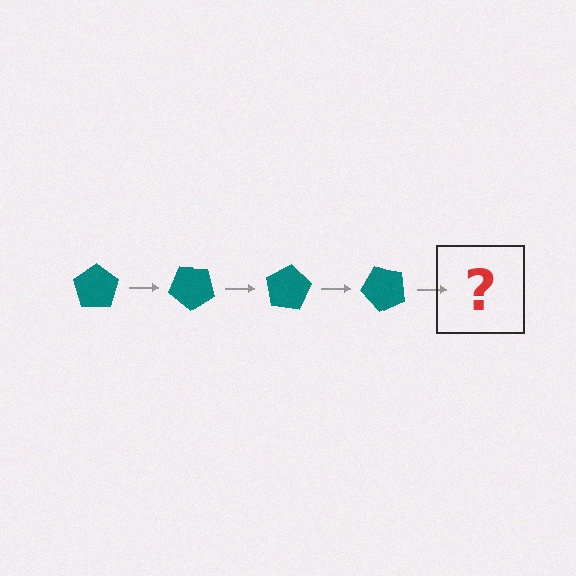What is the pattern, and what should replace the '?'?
The pattern is that the pentagon rotates 40 degrees each step. The '?' should be a teal pentagon rotated 160 degrees.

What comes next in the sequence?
The next element should be a teal pentagon rotated 160 degrees.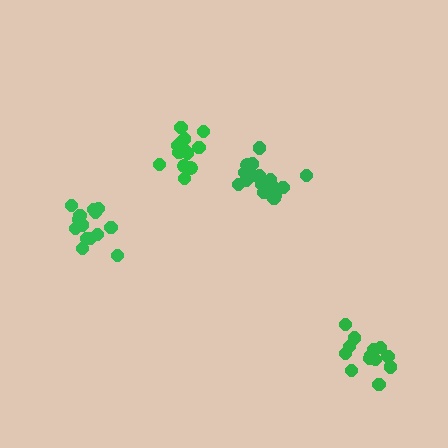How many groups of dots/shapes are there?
There are 4 groups.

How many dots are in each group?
Group 1: 13 dots, Group 2: 14 dots, Group 3: 17 dots, Group 4: 13 dots (57 total).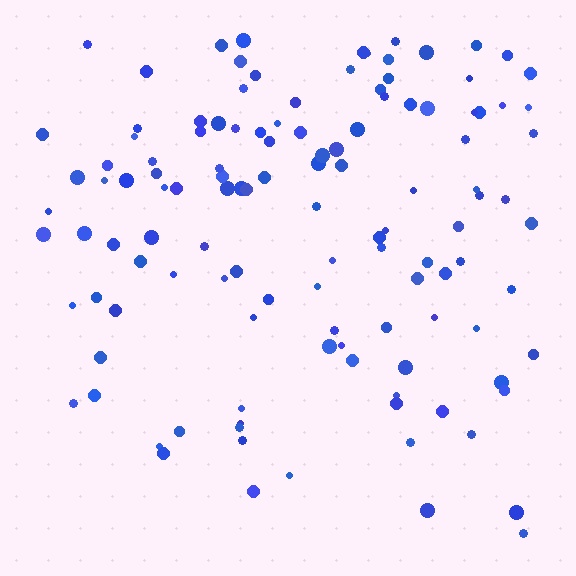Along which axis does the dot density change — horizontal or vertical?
Vertical.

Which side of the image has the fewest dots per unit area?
The bottom.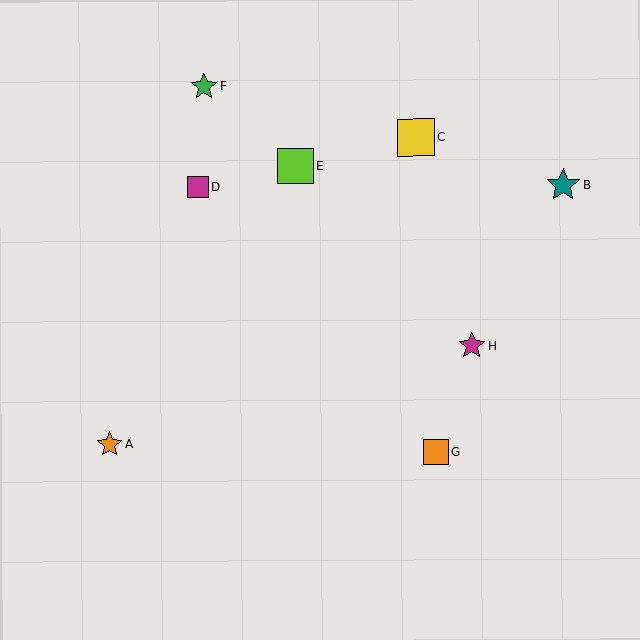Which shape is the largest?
The yellow square (labeled C) is the largest.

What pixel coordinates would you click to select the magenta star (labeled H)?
Click at (472, 346) to select the magenta star H.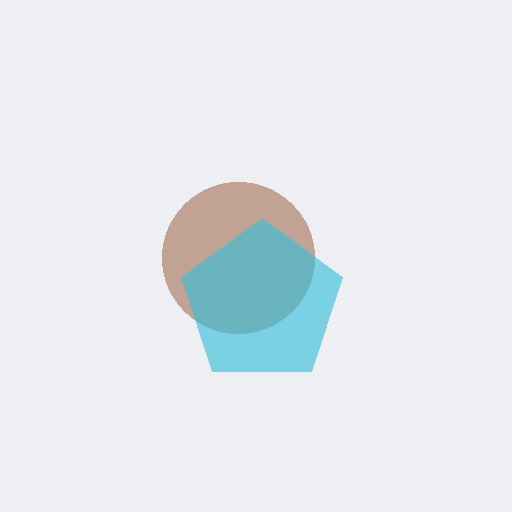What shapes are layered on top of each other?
The layered shapes are: a brown circle, a cyan pentagon.